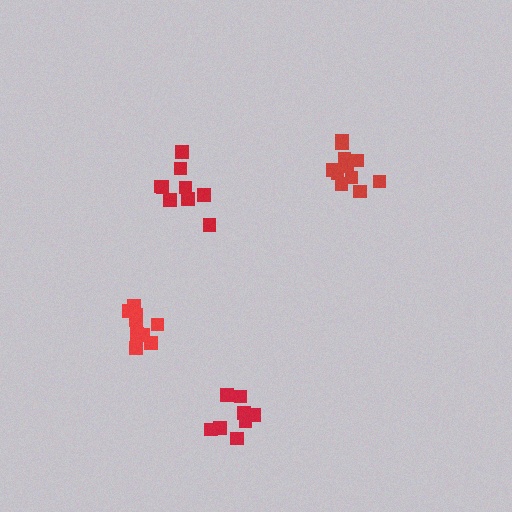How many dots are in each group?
Group 1: 9 dots, Group 2: 8 dots, Group 3: 9 dots, Group 4: 11 dots (37 total).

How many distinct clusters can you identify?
There are 4 distinct clusters.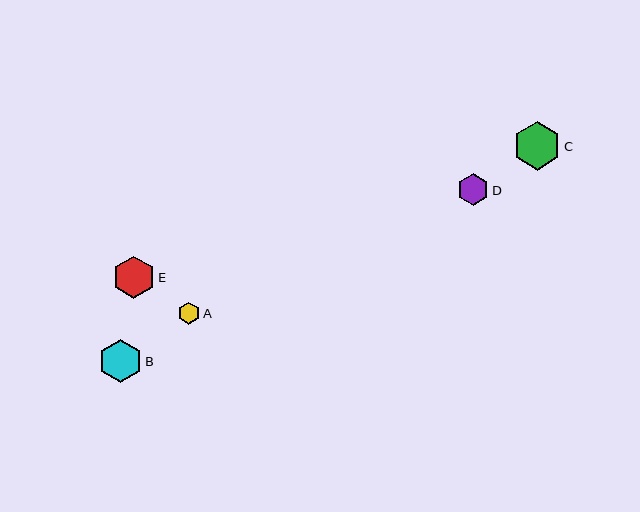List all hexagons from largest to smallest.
From largest to smallest: C, B, E, D, A.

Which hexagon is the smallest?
Hexagon A is the smallest with a size of approximately 22 pixels.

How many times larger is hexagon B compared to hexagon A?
Hexagon B is approximately 2.0 times the size of hexagon A.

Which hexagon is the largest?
Hexagon C is the largest with a size of approximately 48 pixels.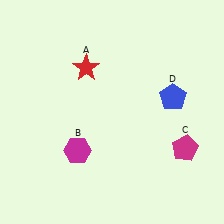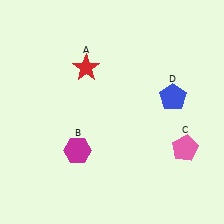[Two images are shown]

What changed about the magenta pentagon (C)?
In Image 1, C is magenta. In Image 2, it changed to pink.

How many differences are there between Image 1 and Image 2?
There is 1 difference between the two images.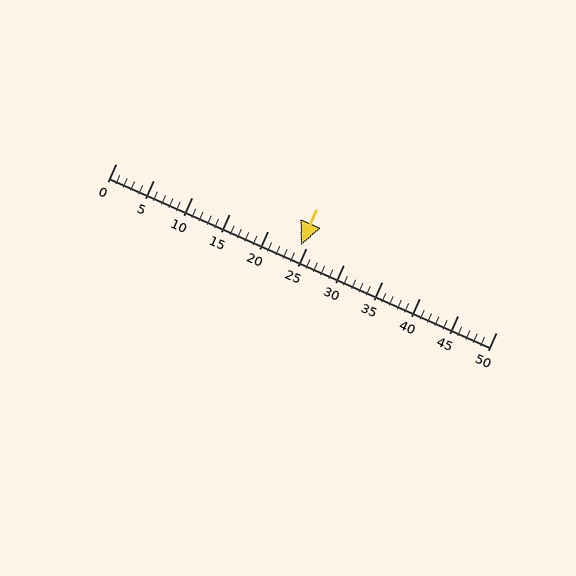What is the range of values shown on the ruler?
The ruler shows values from 0 to 50.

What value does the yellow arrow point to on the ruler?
The yellow arrow points to approximately 24.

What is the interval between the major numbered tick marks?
The major tick marks are spaced 5 units apart.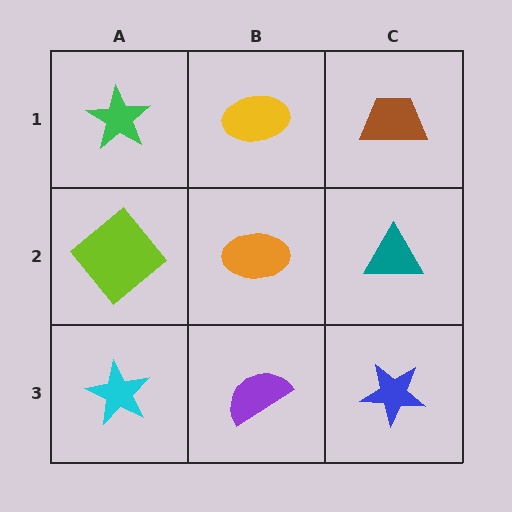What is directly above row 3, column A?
A lime diamond.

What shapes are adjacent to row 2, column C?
A brown trapezoid (row 1, column C), a blue star (row 3, column C), an orange ellipse (row 2, column B).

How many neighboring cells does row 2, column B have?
4.